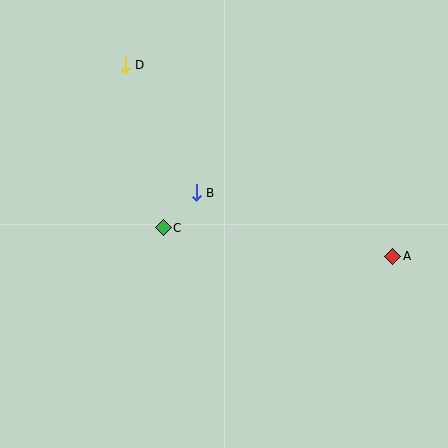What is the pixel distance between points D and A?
The distance between D and A is 329 pixels.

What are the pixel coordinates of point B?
Point B is at (196, 193).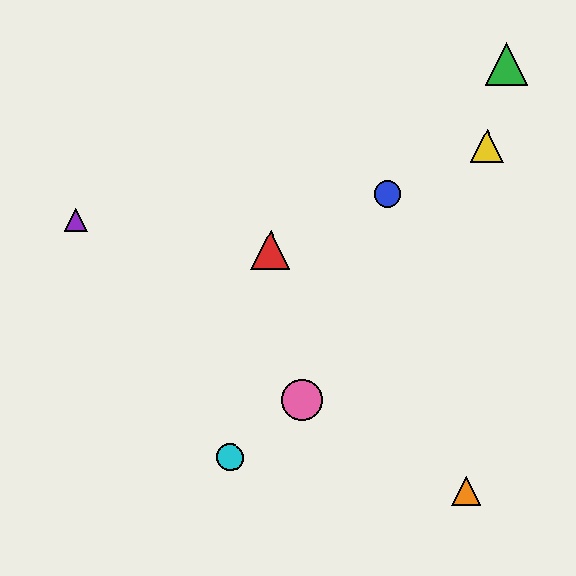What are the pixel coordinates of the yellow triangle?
The yellow triangle is at (487, 146).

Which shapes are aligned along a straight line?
The red triangle, the blue circle, the yellow triangle are aligned along a straight line.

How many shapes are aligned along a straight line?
3 shapes (the red triangle, the blue circle, the yellow triangle) are aligned along a straight line.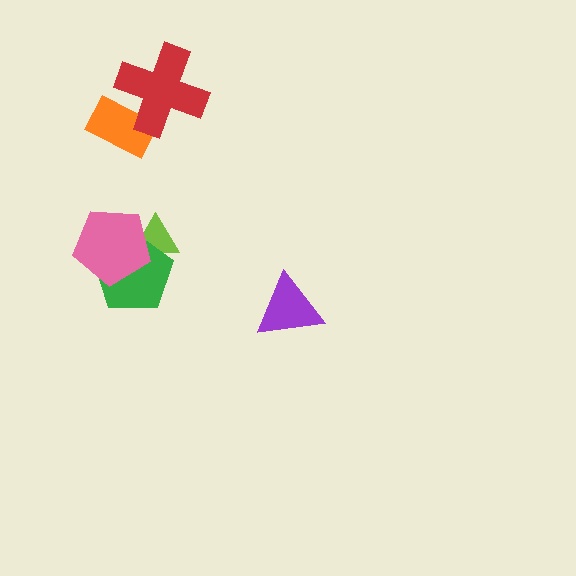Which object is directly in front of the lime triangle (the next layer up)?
The green pentagon is directly in front of the lime triangle.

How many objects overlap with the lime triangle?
2 objects overlap with the lime triangle.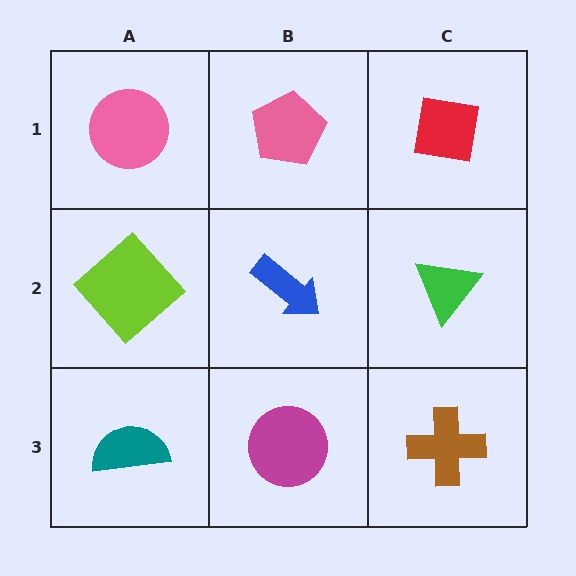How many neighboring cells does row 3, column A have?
2.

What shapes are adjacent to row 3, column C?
A green triangle (row 2, column C), a magenta circle (row 3, column B).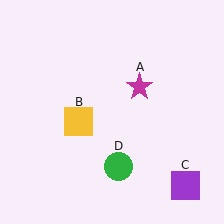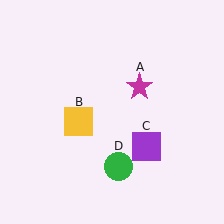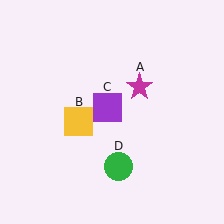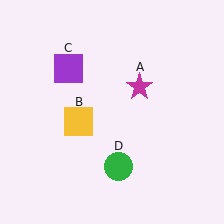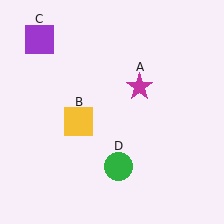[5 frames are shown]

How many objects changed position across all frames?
1 object changed position: purple square (object C).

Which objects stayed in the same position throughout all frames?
Magenta star (object A) and yellow square (object B) and green circle (object D) remained stationary.